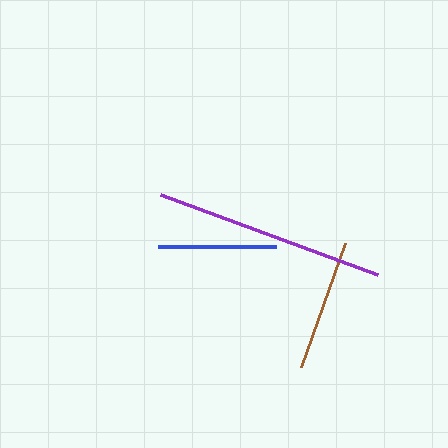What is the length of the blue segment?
The blue segment is approximately 118 pixels long.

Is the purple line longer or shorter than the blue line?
The purple line is longer than the blue line.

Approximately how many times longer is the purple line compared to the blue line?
The purple line is approximately 2.0 times the length of the blue line.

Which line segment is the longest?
The purple line is the longest at approximately 231 pixels.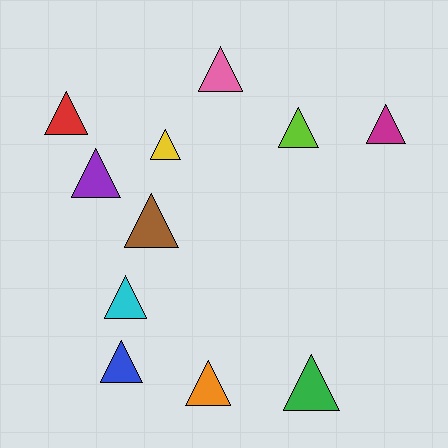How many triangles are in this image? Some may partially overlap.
There are 11 triangles.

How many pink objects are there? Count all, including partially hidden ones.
There is 1 pink object.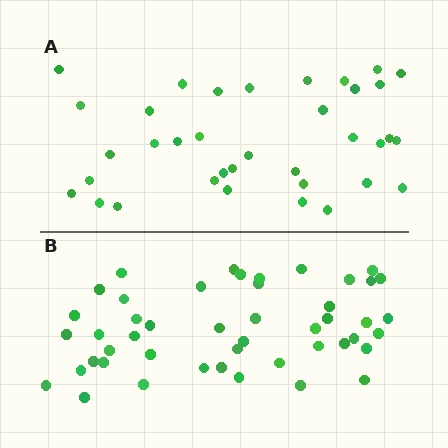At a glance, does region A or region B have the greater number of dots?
Region B (the bottom region) has more dots.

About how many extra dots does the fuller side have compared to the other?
Region B has roughly 12 or so more dots than region A.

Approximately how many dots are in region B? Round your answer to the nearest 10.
About 50 dots. (The exact count is 47, which rounds to 50.)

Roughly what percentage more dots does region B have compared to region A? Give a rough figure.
About 30% more.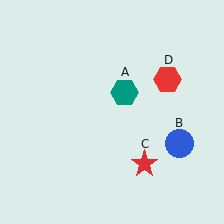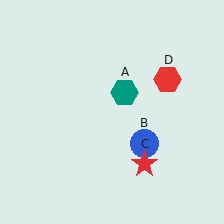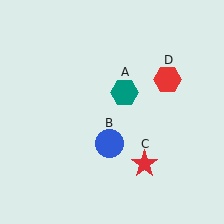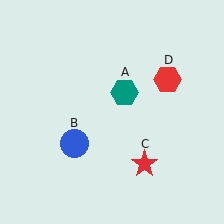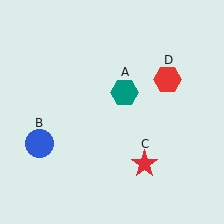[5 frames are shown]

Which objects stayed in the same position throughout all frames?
Teal hexagon (object A) and red star (object C) and red hexagon (object D) remained stationary.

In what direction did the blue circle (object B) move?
The blue circle (object B) moved left.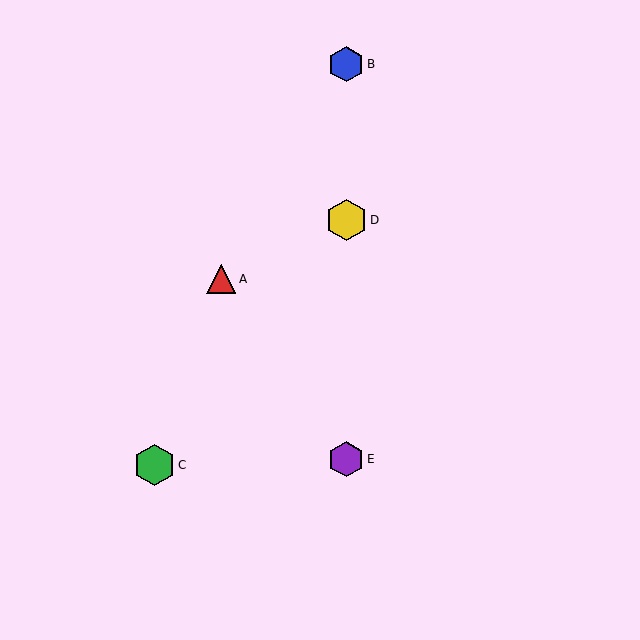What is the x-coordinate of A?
Object A is at x≈221.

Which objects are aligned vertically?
Objects B, D, E are aligned vertically.